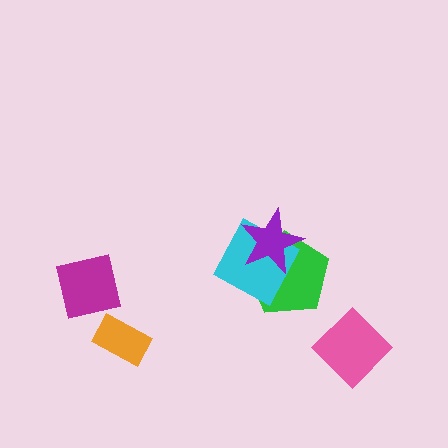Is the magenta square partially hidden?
No, no other shape covers it.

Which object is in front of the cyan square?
The purple star is in front of the cyan square.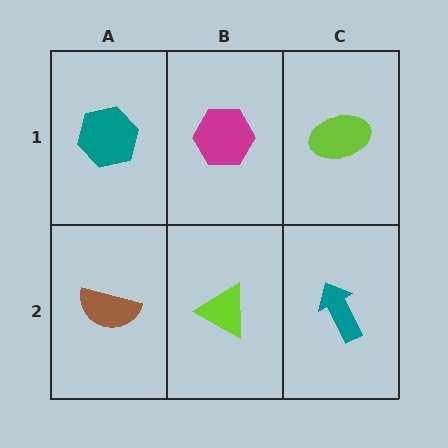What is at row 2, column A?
A brown semicircle.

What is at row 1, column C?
A lime ellipse.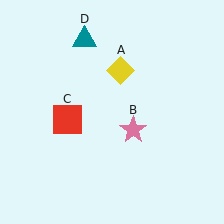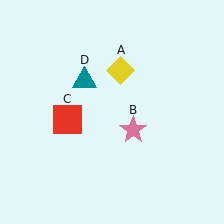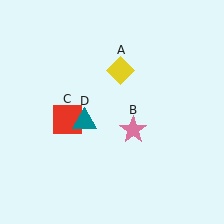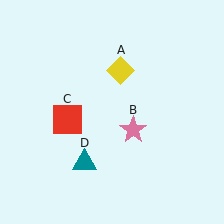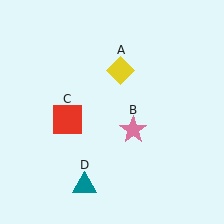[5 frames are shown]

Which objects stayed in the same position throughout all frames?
Yellow diamond (object A) and pink star (object B) and red square (object C) remained stationary.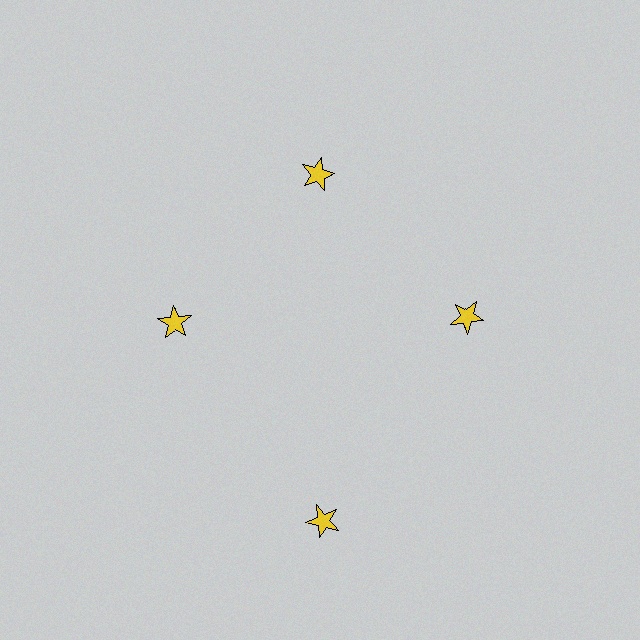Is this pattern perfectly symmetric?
No. The 4 yellow stars are arranged in a ring, but one element near the 6 o'clock position is pushed outward from the center, breaking the 4-fold rotational symmetry.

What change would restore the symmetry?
The symmetry would be restored by moving it inward, back onto the ring so that all 4 stars sit at equal angles and equal distance from the center.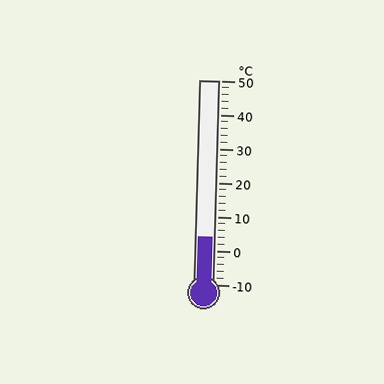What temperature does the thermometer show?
The thermometer shows approximately 4°C.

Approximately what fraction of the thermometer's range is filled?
The thermometer is filled to approximately 25% of its range.